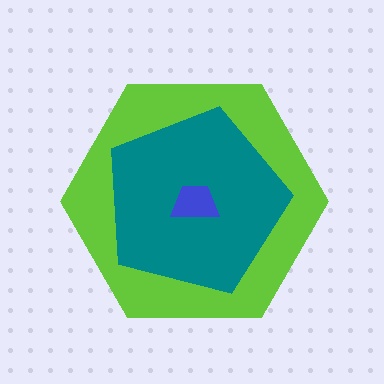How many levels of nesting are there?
3.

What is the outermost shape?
The lime hexagon.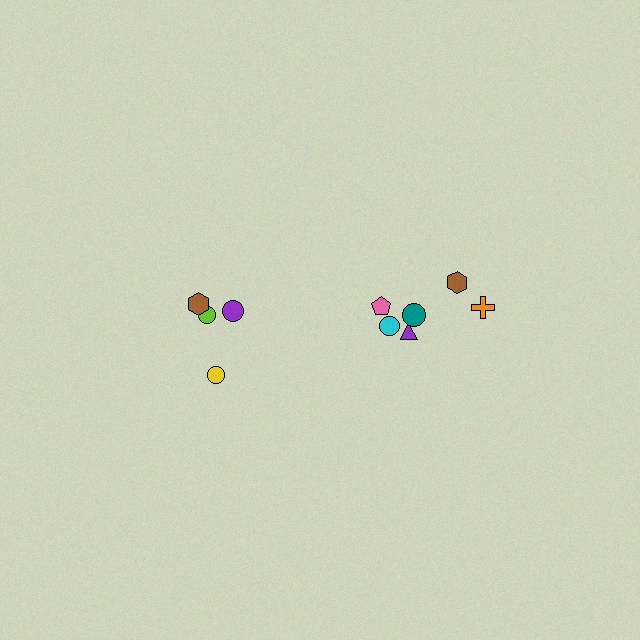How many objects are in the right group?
There are 6 objects.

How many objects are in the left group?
There are 4 objects.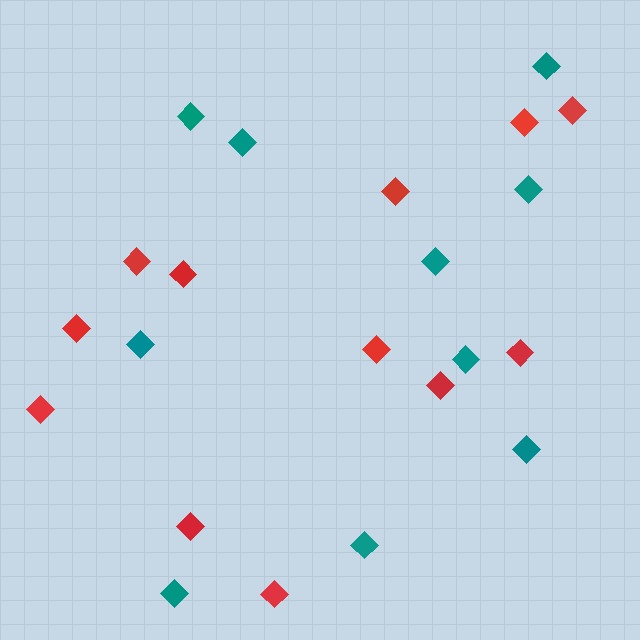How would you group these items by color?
There are 2 groups: one group of teal diamonds (10) and one group of red diamonds (12).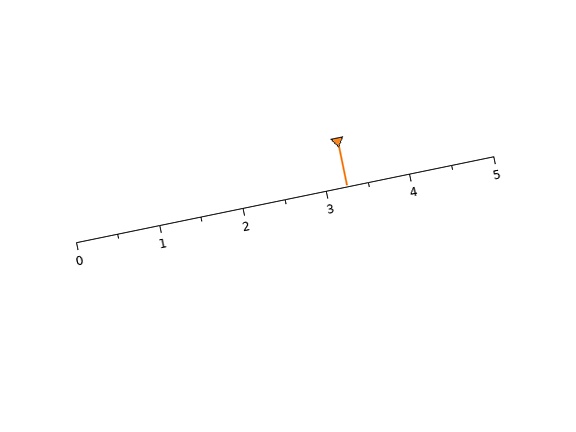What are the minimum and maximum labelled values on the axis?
The axis runs from 0 to 5.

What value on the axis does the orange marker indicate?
The marker indicates approximately 3.2.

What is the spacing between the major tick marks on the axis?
The major ticks are spaced 1 apart.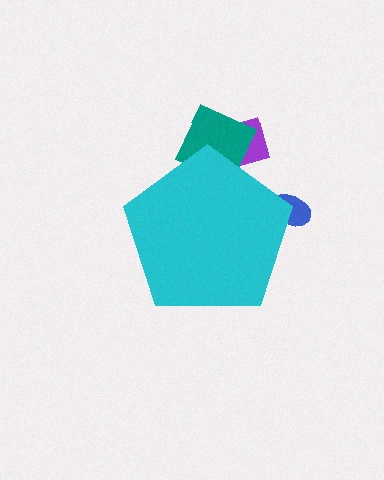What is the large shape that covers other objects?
A cyan pentagon.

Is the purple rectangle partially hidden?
Yes, the purple rectangle is partially hidden behind the cyan pentagon.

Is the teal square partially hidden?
Yes, the teal square is partially hidden behind the cyan pentagon.